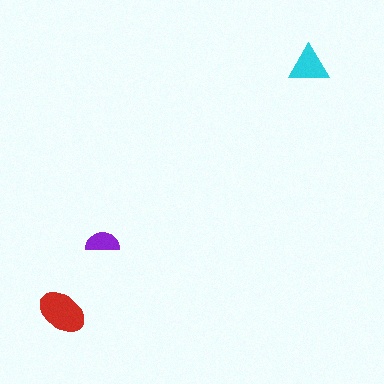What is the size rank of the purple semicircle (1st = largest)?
3rd.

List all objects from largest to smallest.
The red ellipse, the cyan triangle, the purple semicircle.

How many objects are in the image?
There are 3 objects in the image.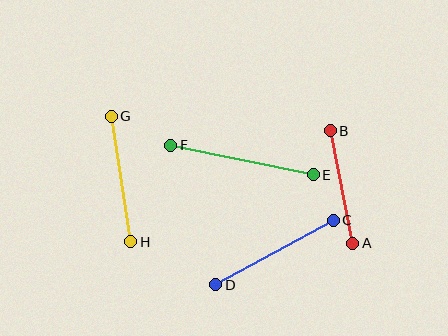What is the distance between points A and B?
The distance is approximately 115 pixels.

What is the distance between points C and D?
The distance is approximately 134 pixels.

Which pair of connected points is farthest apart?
Points E and F are farthest apart.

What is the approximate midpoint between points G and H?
The midpoint is at approximately (121, 179) pixels.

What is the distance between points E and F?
The distance is approximately 145 pixels.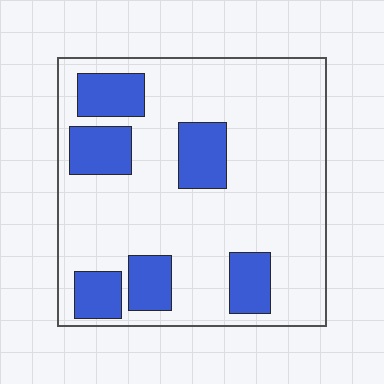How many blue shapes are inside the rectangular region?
6.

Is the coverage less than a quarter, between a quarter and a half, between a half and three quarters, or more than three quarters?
Less than a quarter.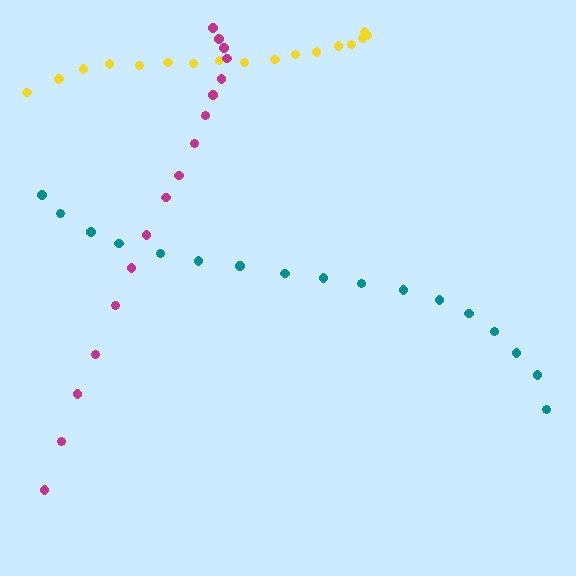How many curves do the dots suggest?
There are 3 distinct paths.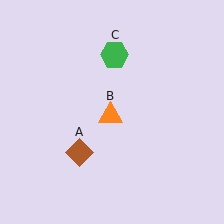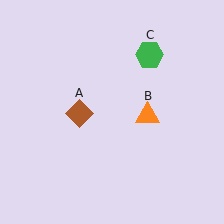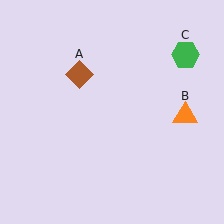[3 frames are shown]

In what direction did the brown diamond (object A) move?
The brown diamond (object A) moved up.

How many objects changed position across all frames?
3 objects changed position: brown diamond (object A), orange triangle (object B), green hexagon (object C).